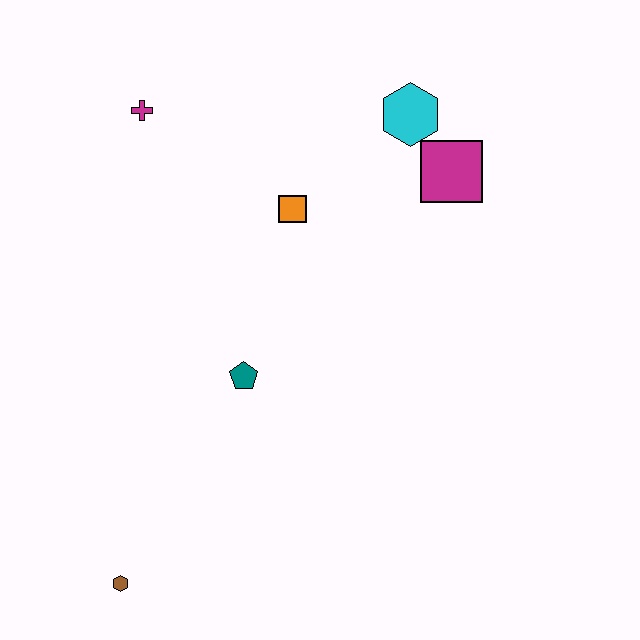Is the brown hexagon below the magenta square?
Yes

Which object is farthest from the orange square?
The brown hexagon is farthest from the orange square.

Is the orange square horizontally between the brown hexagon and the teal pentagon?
No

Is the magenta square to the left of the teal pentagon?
No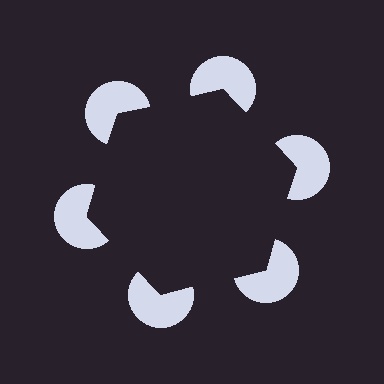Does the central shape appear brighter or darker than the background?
It typically appears slightly darker than the background, even though no actual brightness change is drawn.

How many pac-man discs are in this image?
There are 6 — one at each vertex of the illusory hexagon.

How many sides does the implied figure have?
6 sides.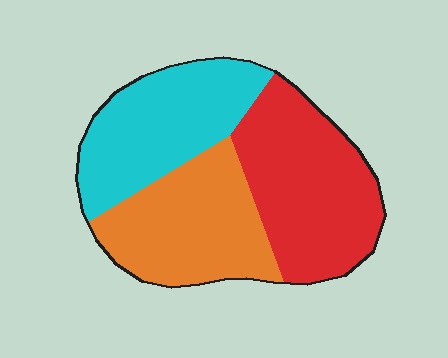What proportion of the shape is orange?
Orange takes up about one third (1/3) of the shape.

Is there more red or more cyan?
Red.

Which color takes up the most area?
Red, at roughly 35%.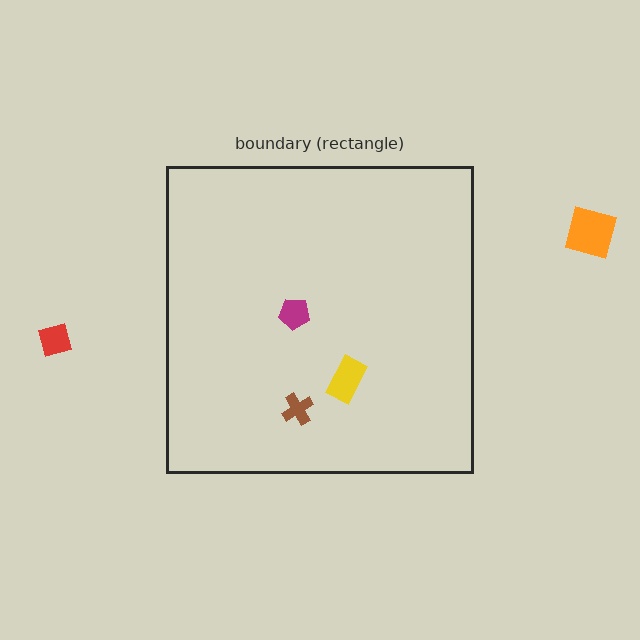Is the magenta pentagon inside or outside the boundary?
Inside.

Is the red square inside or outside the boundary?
Outside.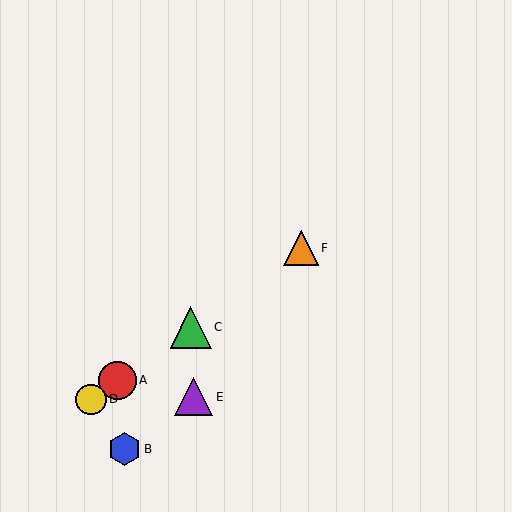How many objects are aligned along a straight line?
4 objects (A, C, D, F) are aligned along a straight line.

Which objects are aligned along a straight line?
Objects A, C, D, F are aligned along a straight line.